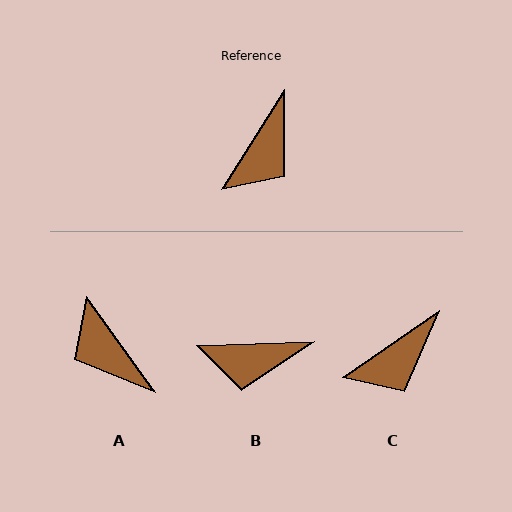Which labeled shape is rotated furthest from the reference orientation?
A, about 112 degrees away.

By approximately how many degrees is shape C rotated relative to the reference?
Approximately 24 degrees clockwise.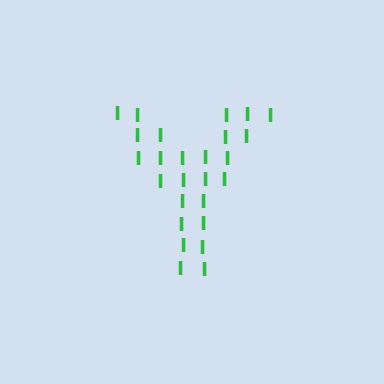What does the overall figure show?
The overall figure shows the letter Y.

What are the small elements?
The small elements are letter I's.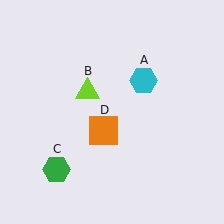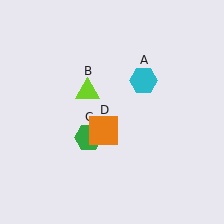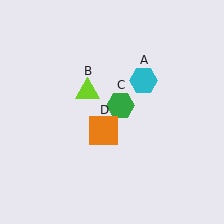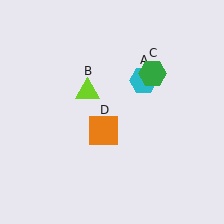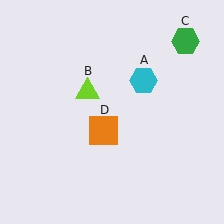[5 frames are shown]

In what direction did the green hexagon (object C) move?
The green hexagon (object C) moved up and to the right.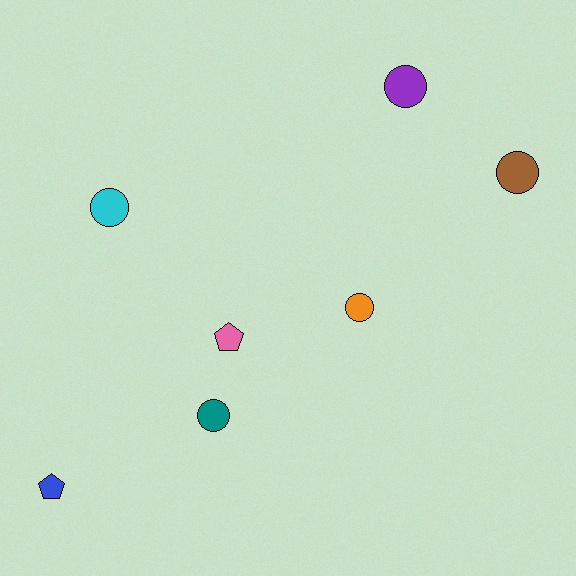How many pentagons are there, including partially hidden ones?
There are 2 pentagons.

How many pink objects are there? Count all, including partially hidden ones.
There is 1 pink object.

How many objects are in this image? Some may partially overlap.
There are 7 objects.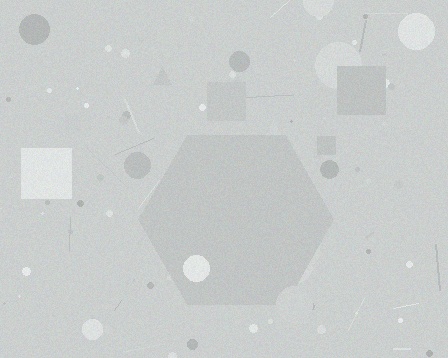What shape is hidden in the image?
A hexagon is hidden in the image.